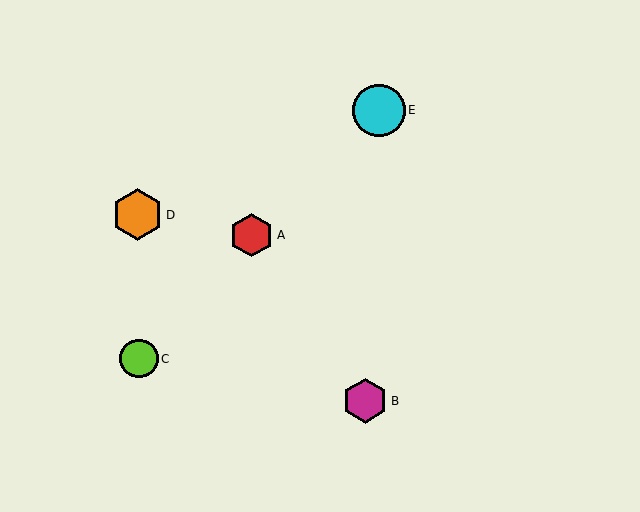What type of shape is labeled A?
Shape A is a red hexagon.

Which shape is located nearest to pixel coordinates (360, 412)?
The magenta hexagon (labeled B) at (365, 401) is nearest to that location.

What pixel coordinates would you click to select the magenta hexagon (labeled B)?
Click at (365, 401) to select the magenta hexagon B.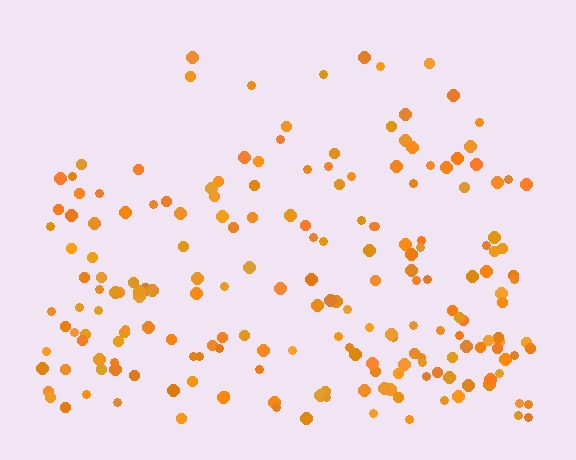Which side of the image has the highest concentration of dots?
The bottom.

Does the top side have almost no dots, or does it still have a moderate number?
Still a moderate number, just noticeably fewer than the bottom.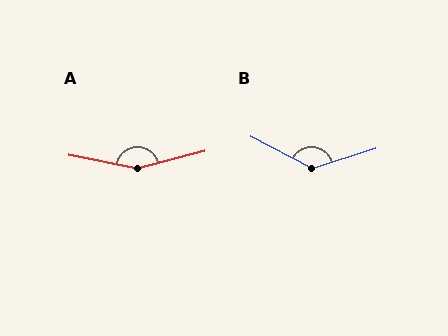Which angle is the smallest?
B, at approximately 135 degrees.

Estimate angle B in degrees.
Approximately 135 degrees.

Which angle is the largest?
A, at approximately 154 degrees.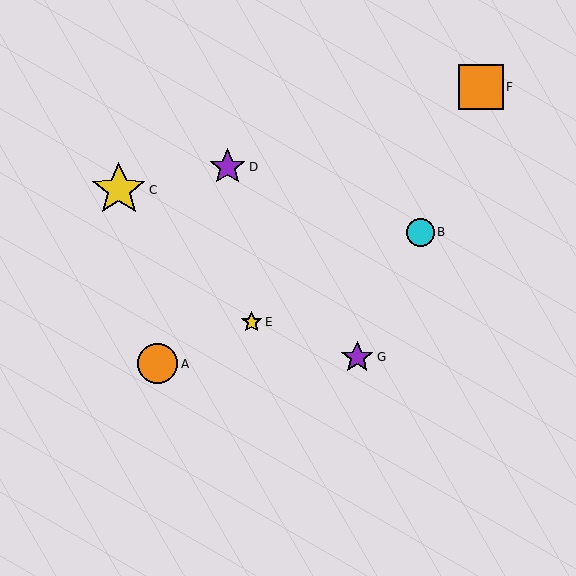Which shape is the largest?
The yellow star (labeled C) is the largest.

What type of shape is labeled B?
Shape B is a cyan circle.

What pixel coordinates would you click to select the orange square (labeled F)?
Click at (481, 87) to select the orange square F.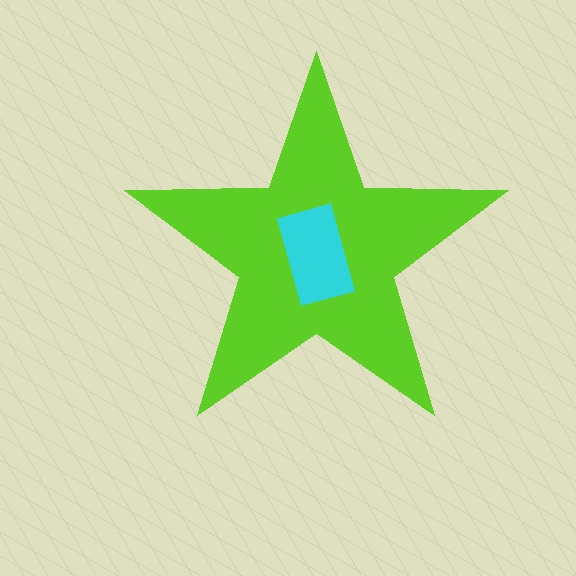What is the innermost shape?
The cyan rectangle.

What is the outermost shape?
The lime star.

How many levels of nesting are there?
2.